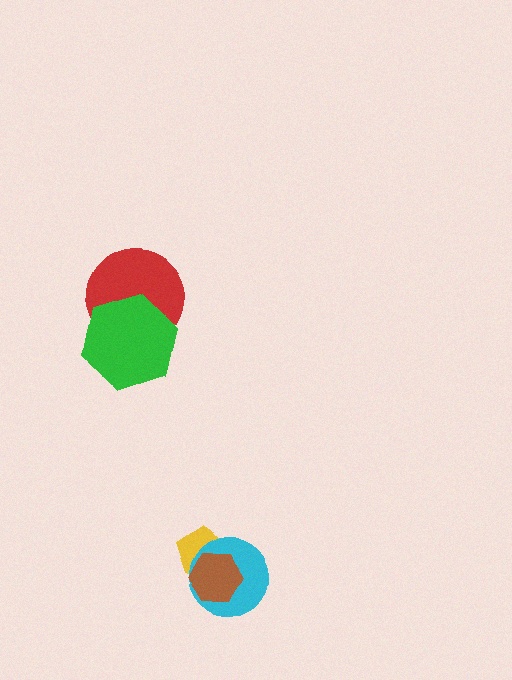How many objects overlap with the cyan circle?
2 objects overlap with the cyan circle.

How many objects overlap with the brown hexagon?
2 objects overlap with the brown hexagon.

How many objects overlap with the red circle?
1 object overlaps with the red circle.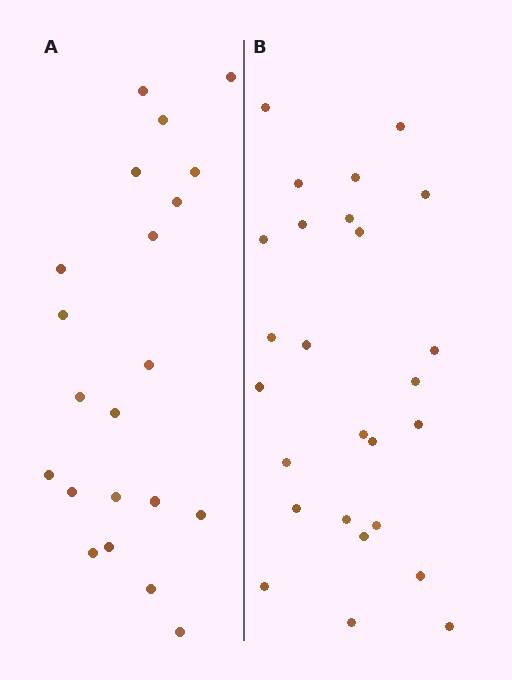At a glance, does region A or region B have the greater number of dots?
Region B (the right region) has more dots.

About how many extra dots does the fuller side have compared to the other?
Region B has about 5 more dots than region A.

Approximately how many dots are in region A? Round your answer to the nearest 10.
About 20 dots. (The exact count is 21, which rounds to 20.)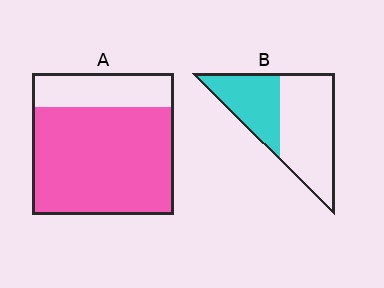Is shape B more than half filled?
No.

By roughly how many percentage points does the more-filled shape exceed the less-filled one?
By roughly 40 percentage points (A over B).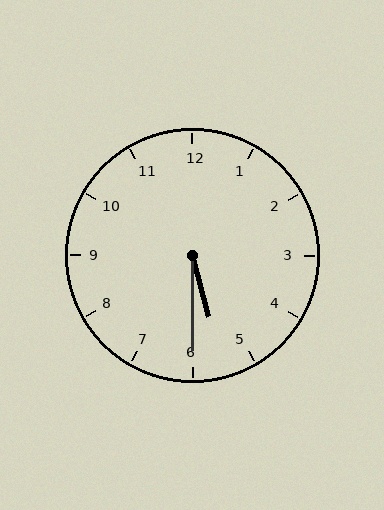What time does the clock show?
5:30.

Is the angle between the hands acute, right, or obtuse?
It is acute.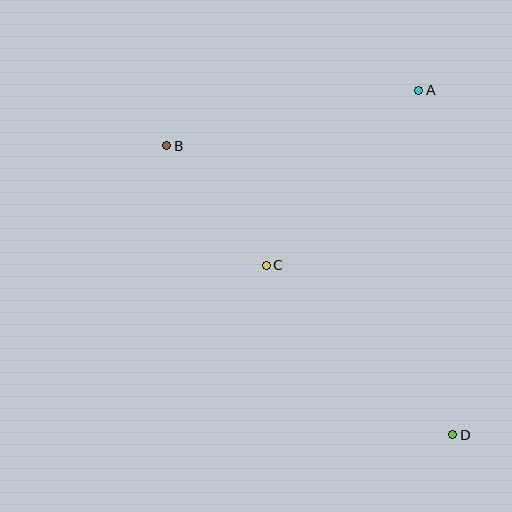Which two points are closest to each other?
Points B and C are closest to each other.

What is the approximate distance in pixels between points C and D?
The distance between C and D is approximately 252 pixels.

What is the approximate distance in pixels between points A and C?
The distance between A and C is approximately 232 pixels.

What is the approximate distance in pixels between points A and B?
The distance between A and B is approximately 258 pixels.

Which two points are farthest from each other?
Points B and D are farthest from each other.